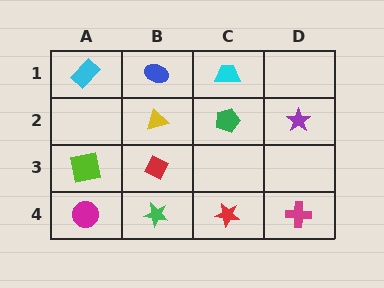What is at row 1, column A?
A cyan rectangle.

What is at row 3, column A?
A lime square.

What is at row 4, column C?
A red star.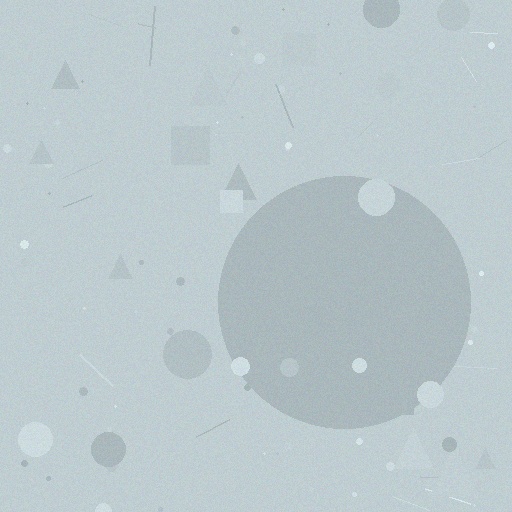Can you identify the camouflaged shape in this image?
The camouflaged shape is a circle.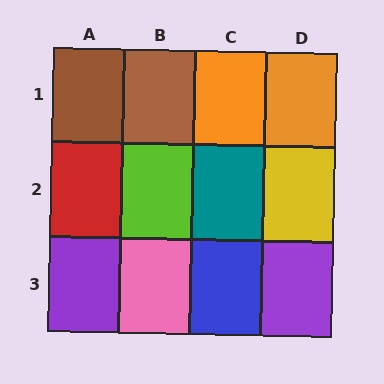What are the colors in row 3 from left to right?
Purple, pink, blue, purple.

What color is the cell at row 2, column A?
Red.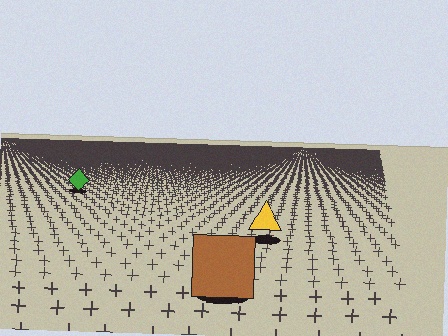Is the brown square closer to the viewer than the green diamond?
Yes. The brown square is closer — you can tell from the texture gradient: the ground texture is coarser near it.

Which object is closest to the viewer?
The brown square is closest. The texture marks near it are larger and more spread out.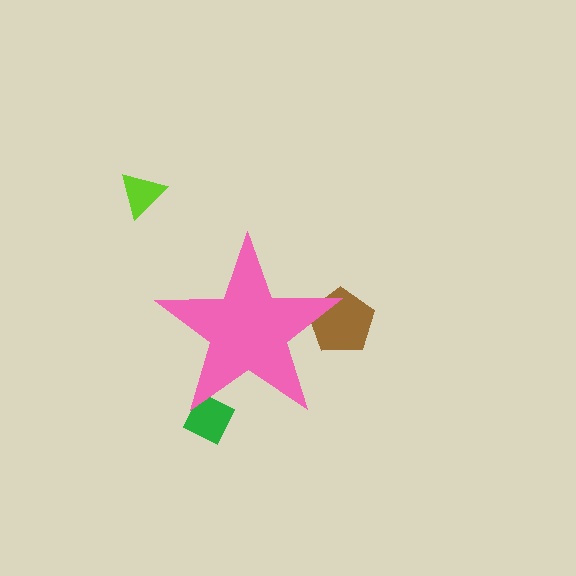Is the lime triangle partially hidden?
No, the lime triangle is fully visible.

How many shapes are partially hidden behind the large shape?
2 shapes are partially hidden.